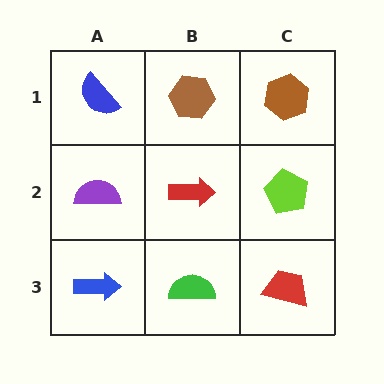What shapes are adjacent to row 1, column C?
A lime pentagon (row 2, column C), a brown hexagon (row 1, column B).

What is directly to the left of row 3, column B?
A blue arrow.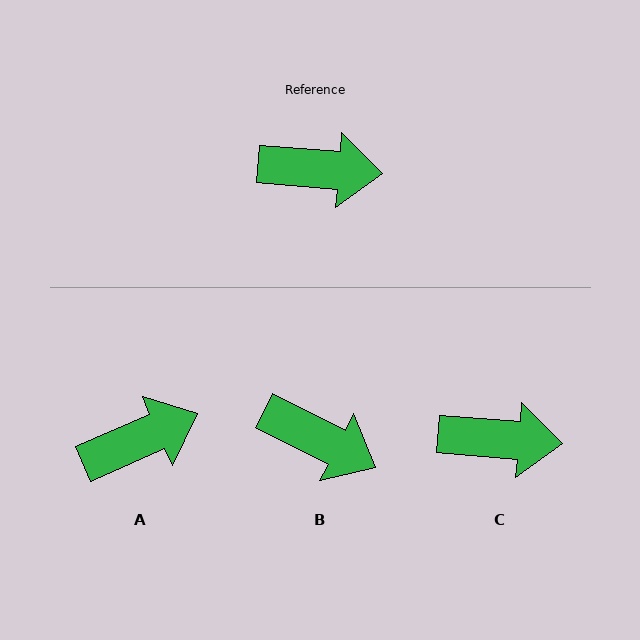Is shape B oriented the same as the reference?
No, it is off by about 22 degrees.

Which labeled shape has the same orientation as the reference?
C.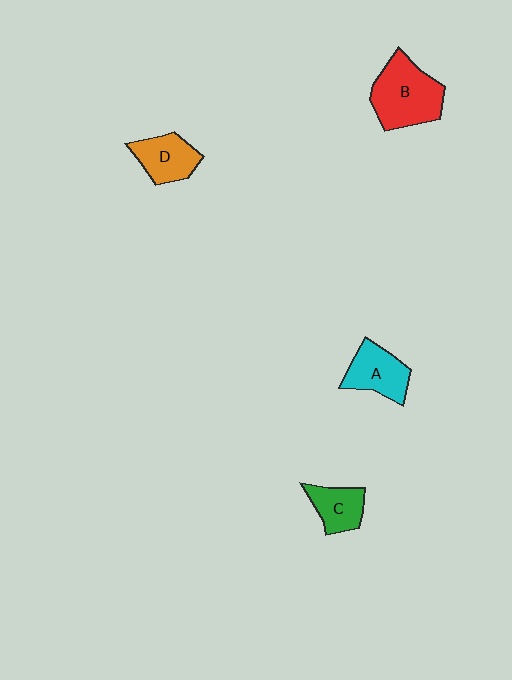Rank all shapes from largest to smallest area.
From largest to smallest: B (red), A (cyan), D (orange), C (green).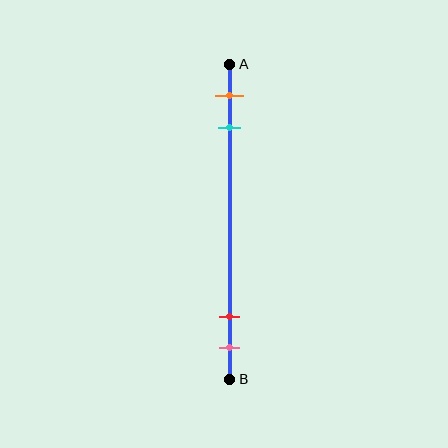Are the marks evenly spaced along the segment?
No, the marks are not evenly spaced.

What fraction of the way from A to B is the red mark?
The red mark is approximately 80% (0.8) of the way from A to B.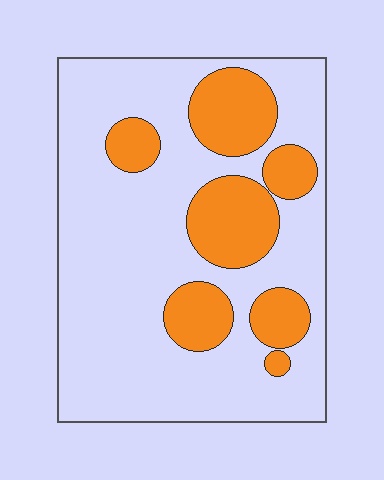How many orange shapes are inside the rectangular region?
7.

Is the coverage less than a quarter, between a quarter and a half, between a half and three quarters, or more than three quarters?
Between a quarter and a half.